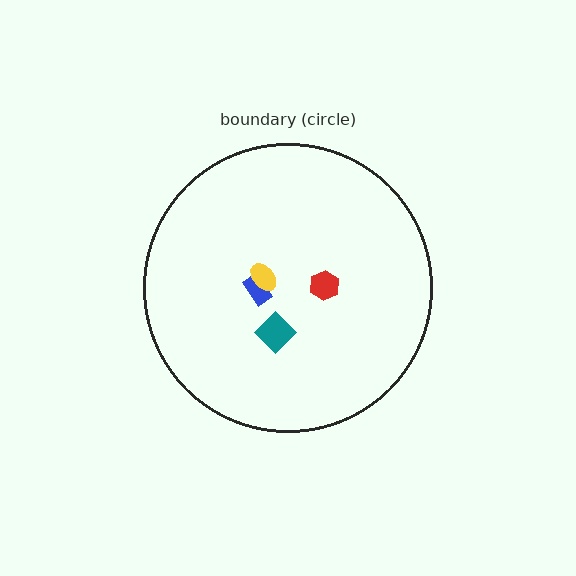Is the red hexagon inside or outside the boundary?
Inside.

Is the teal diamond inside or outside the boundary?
Inside.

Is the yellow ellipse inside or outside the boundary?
Inside.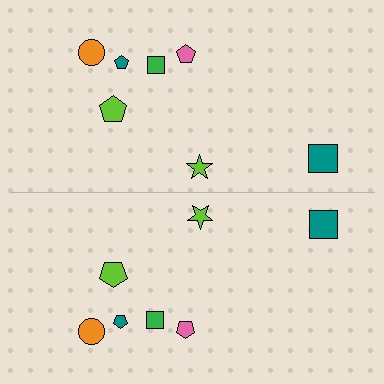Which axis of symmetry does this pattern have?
The pattern has a horizontal axis of symmetry running through the center of the image.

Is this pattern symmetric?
Yes, this pattern has bilateral (reflection) symmetry.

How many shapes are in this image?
There are 14 shapes in this image.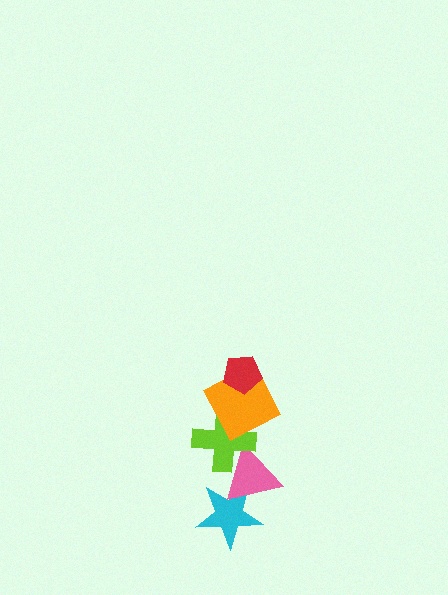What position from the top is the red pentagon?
The red pentagon is 1st from the top.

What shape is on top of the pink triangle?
The lime cross is on top of the pink triangle.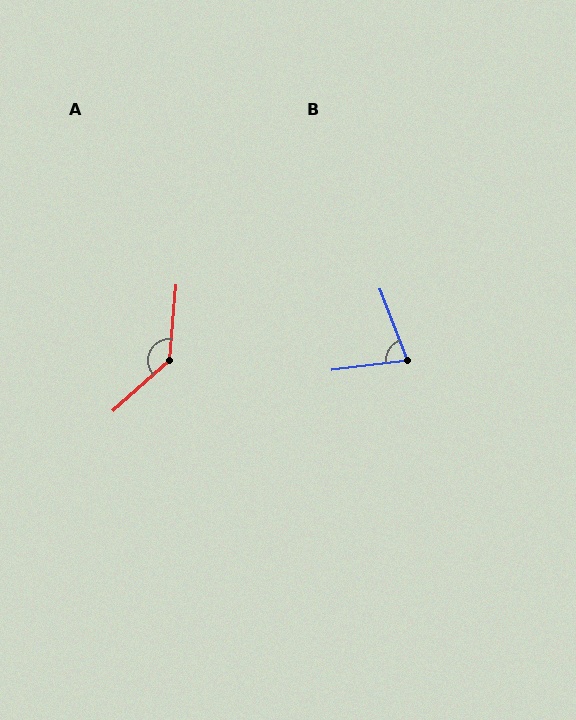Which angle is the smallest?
B, at approximately 76 degrees.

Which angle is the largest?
A, at approximately 137 degrees.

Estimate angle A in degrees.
Approximately 137 degrees.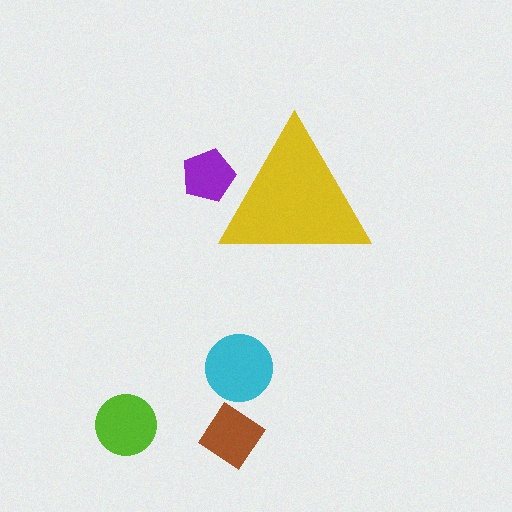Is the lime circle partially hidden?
No, the lime circle is fully visible.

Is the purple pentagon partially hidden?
Yes, the purple pentagon is partially hidden behind the yellow triangle.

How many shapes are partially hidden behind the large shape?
1 shape is partially hidden.